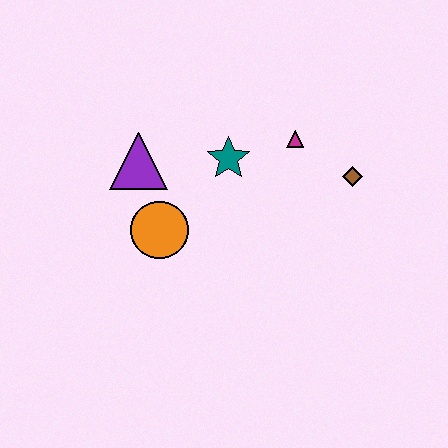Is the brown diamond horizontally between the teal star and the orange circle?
No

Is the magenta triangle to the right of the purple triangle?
Yes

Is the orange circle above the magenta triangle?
No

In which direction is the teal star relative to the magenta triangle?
The teal star is to the left of the magenta triangle.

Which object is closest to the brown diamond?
The magenta triangle is closest to the brown diamond.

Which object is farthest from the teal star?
The brown diamond is farthest from the teal star.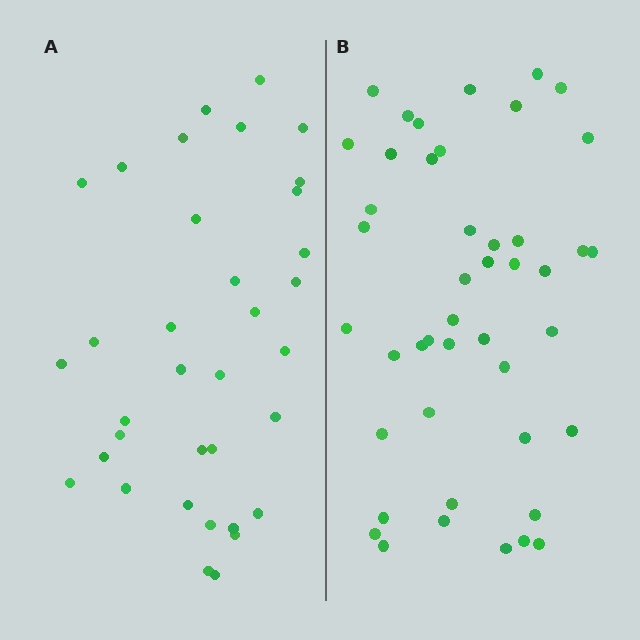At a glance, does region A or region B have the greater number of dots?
Region B (the right region) has more dots.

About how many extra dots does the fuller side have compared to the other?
Region B has roughly 10 or so more dots than region A.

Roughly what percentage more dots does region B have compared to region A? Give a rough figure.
About 30% more.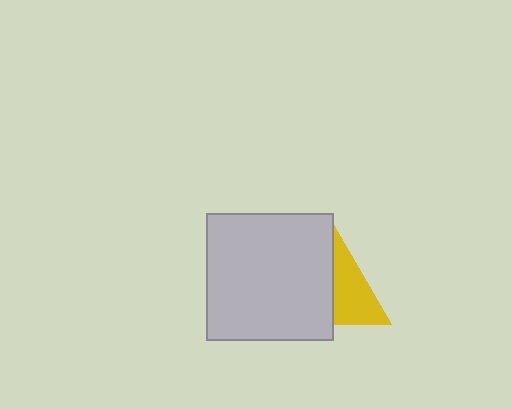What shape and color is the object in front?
The object in front is a light gray square.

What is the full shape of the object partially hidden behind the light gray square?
The partially hidden object is a yellow triangle.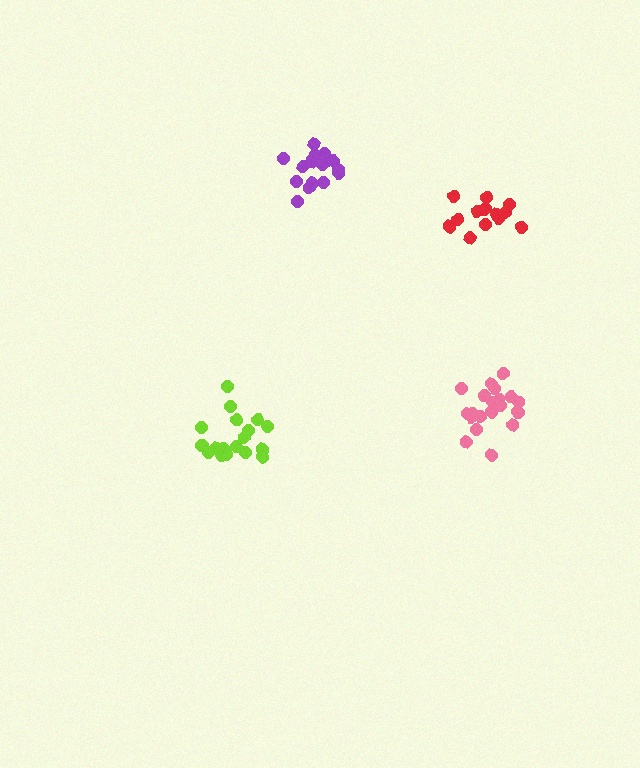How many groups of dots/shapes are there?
There are 4 groups.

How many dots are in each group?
Group 1: 16 dots, Group 2: 20 dots, Group 3: 14 dots, Group 4: 20 dots (70 total).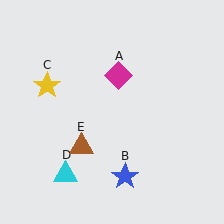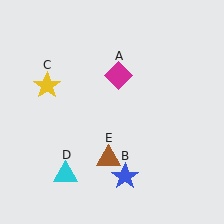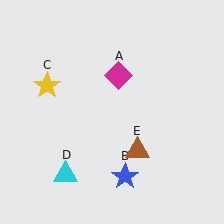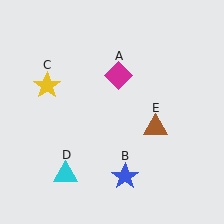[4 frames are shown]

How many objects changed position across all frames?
1 object changed position: brown triangle (object E).